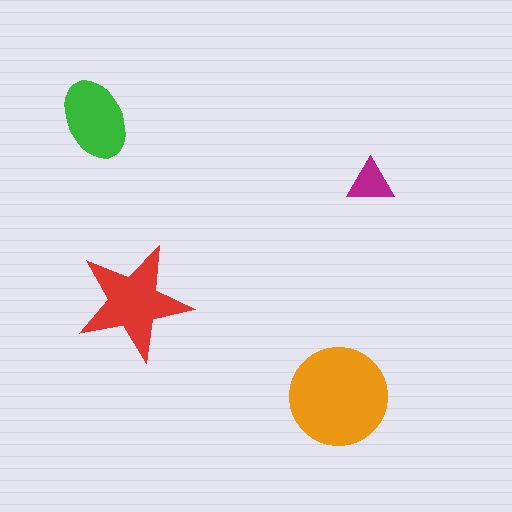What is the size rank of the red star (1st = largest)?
2nd.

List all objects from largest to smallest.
The orange circle, the red star, the green ellipse, the magenta triangle.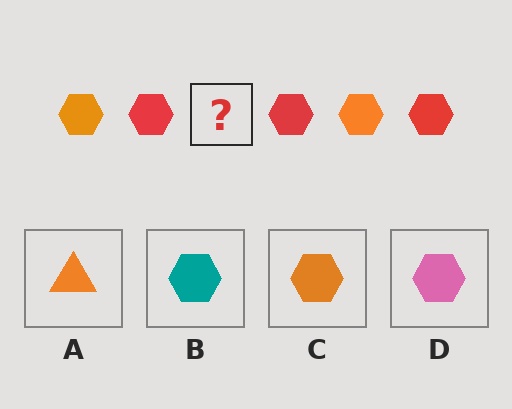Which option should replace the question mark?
Option C.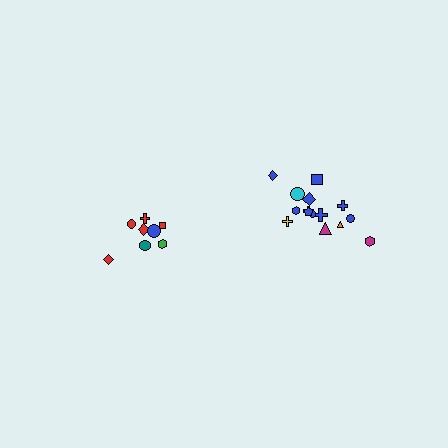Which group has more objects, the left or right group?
The right group.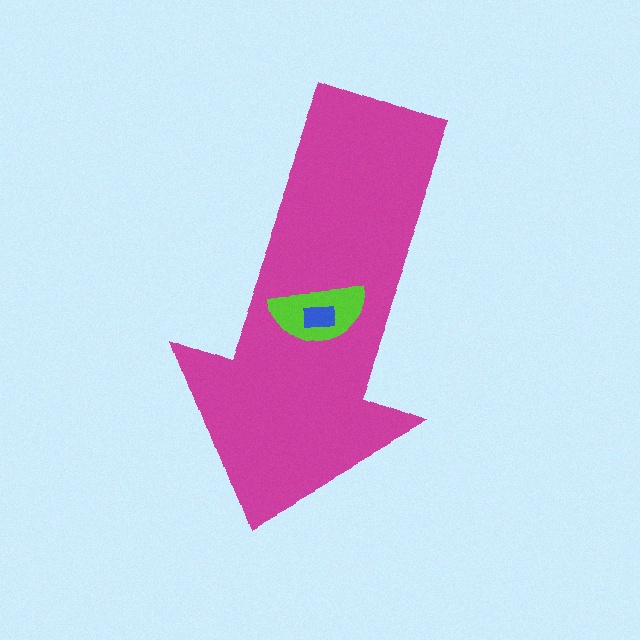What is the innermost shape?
The blue rectangle.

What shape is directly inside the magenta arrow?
The lime semicircle.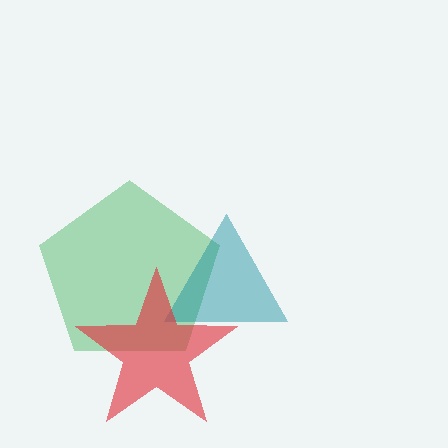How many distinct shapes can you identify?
There are 3 distinct shapes: a green pentagon, a teal triangle, a red star.